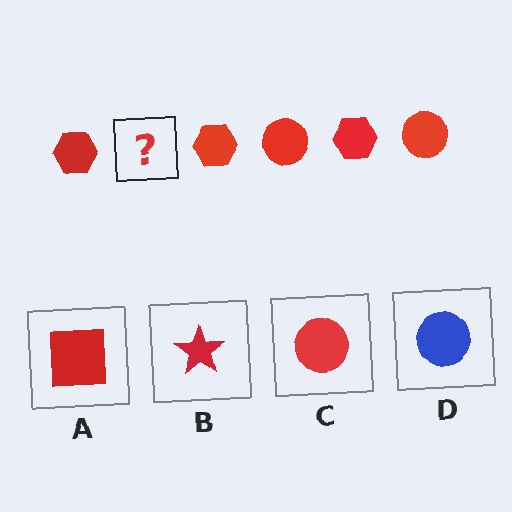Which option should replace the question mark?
Option C.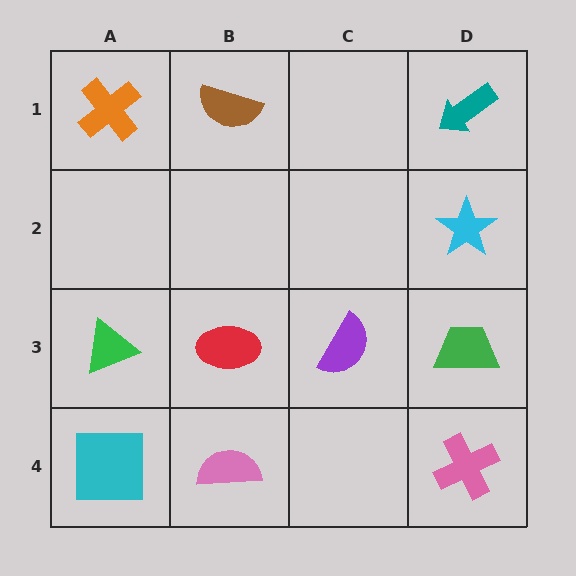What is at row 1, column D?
A teal arrow.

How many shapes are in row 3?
4 shapes.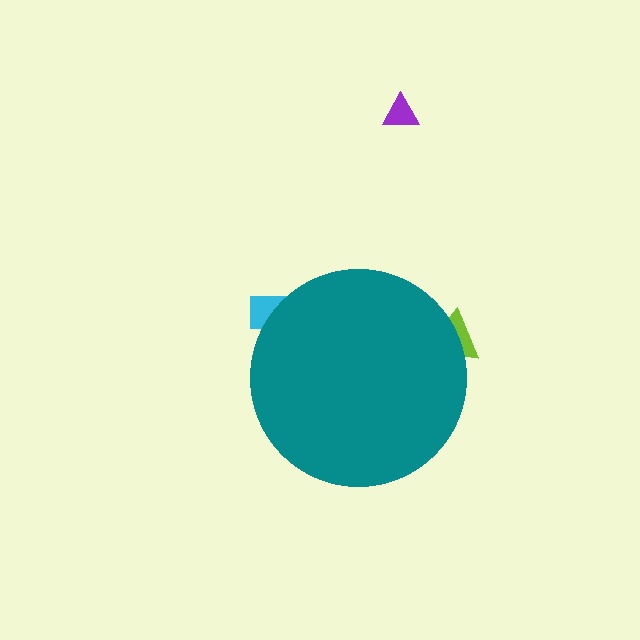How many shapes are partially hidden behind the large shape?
2 shapes are partially hidden.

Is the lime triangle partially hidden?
Yes, the lime triangle is partially hidden behind the teal circle.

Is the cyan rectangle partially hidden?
Yes, the cyan rectangle is partially hidden behind the teal circle.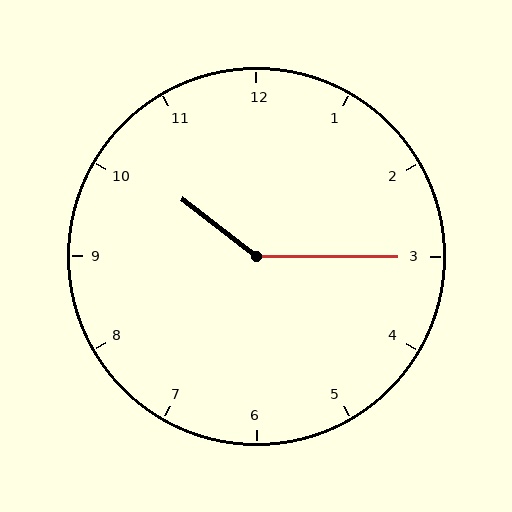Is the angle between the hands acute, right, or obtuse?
It is obtuse.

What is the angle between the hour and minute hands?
Approximately 142 degrees.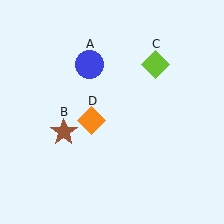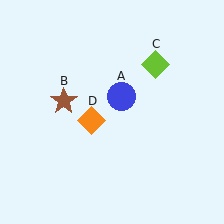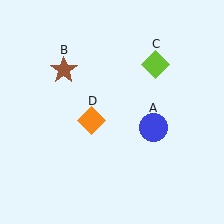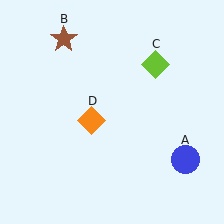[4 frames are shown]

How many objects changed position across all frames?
2 objects changed position: blue circle (object A), brown star (object B).